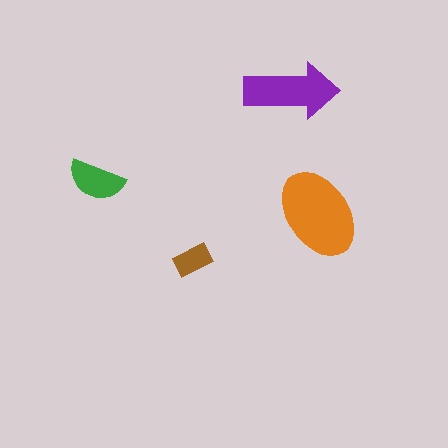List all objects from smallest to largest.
The brown rectangle, the green semicircle, the purple arrow, the orange ellipse.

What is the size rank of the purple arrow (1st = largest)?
2nd.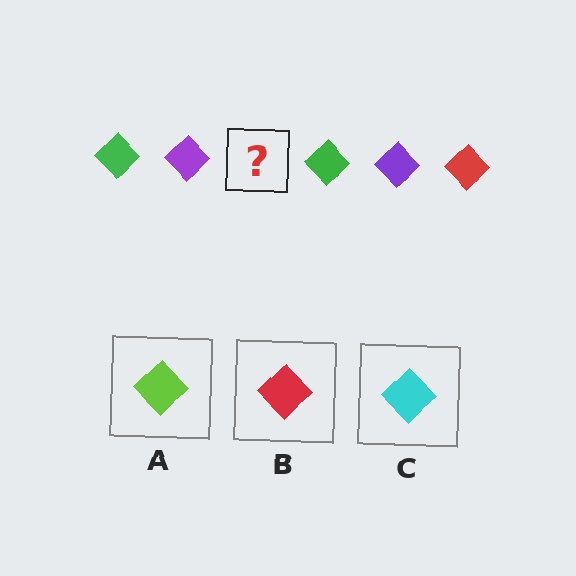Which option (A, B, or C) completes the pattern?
B.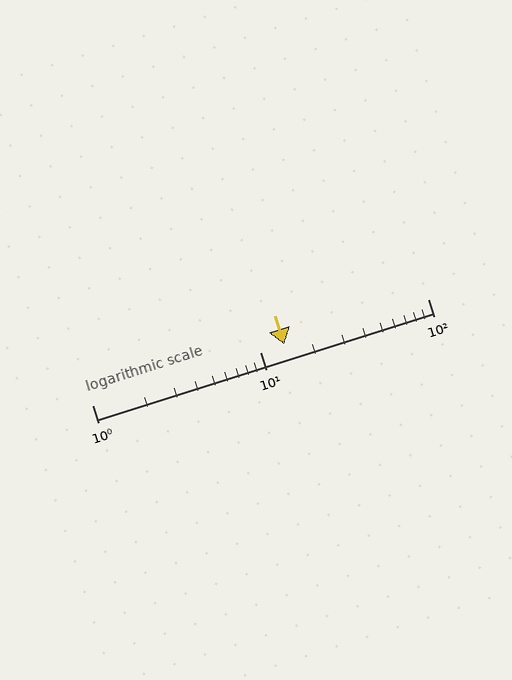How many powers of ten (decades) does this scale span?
The scale spans 2 decades, from 1 to 100.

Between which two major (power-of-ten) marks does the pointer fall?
The pointer is between 10 and 100.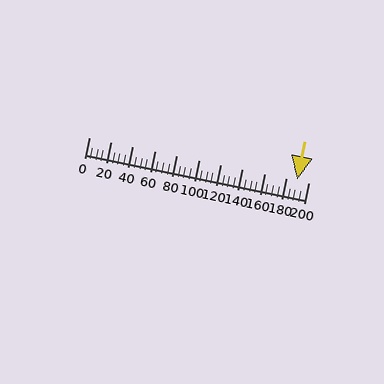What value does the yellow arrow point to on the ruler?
The yellow arrow points to approximately 189.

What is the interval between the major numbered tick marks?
The major tick marks are spaced 20 units apart.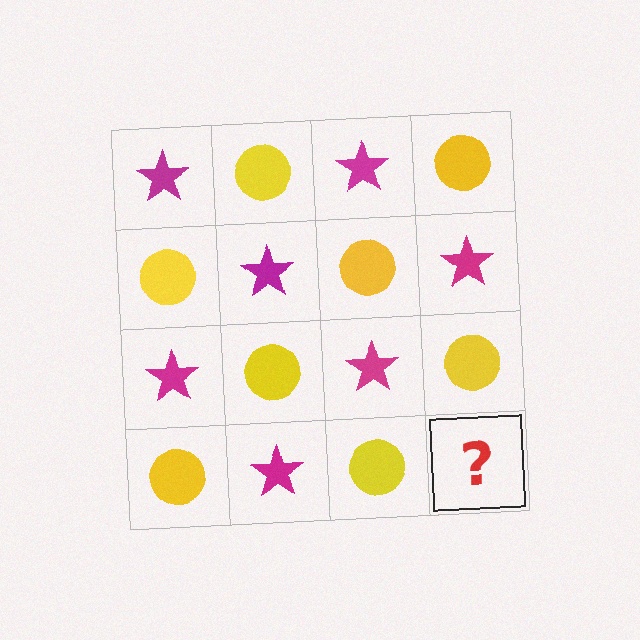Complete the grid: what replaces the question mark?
The question mark should be replaced with a magenta star.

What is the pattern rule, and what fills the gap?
The rule is that it alternates magenta star and yellow circle in a checkerboard pattern. The gap should be filled with a magenta star.